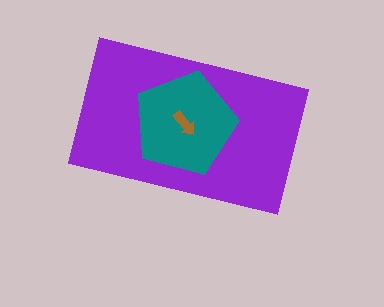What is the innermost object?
The brown arrow.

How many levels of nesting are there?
3.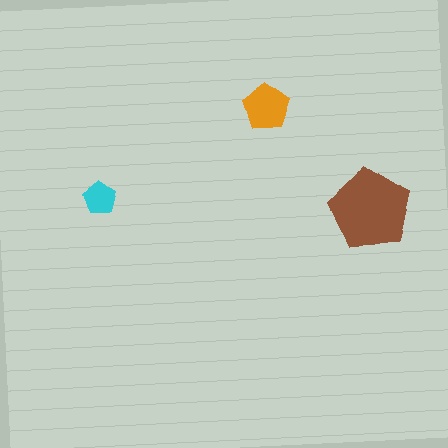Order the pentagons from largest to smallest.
the brown one, the orange one, the cyan one.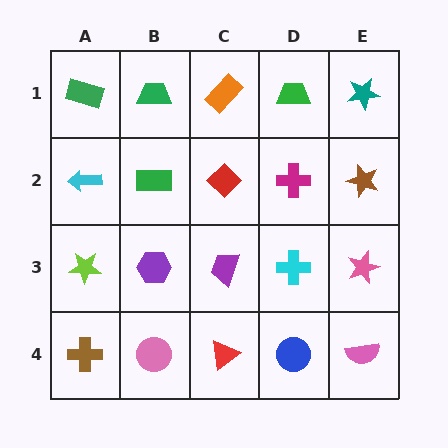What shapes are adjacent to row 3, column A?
A cyan arrow (row 2, column A), a brown cross (row 4, column A), a purple hexagon (row 3, column B).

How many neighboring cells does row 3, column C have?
4.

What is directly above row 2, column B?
A green trapezoid.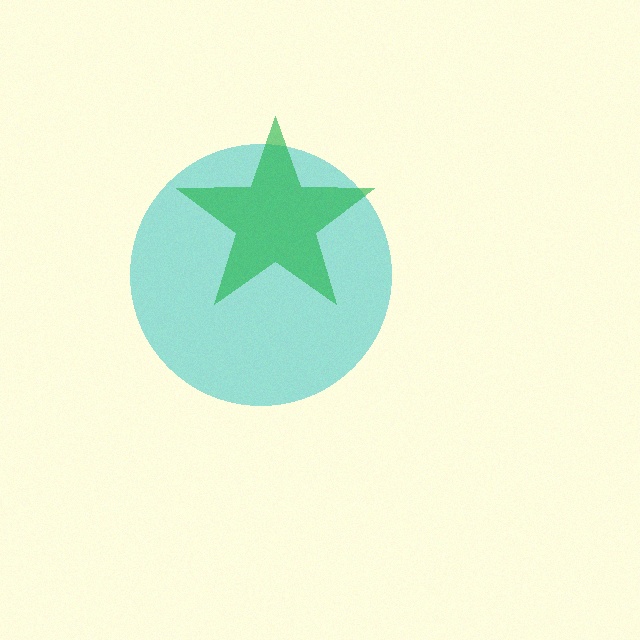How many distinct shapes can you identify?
There are 2 distinct shapes: a cyan circle, a green star.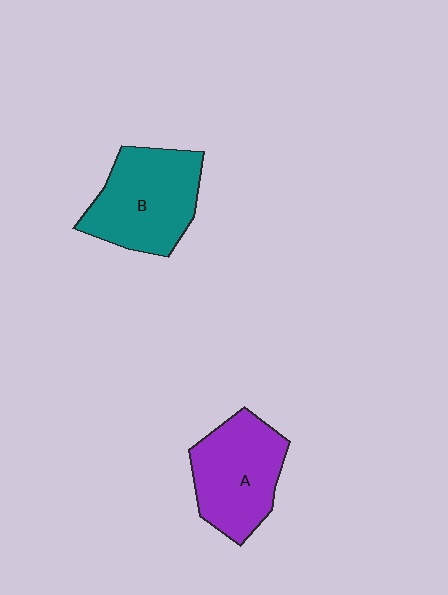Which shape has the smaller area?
Shape A (purple).